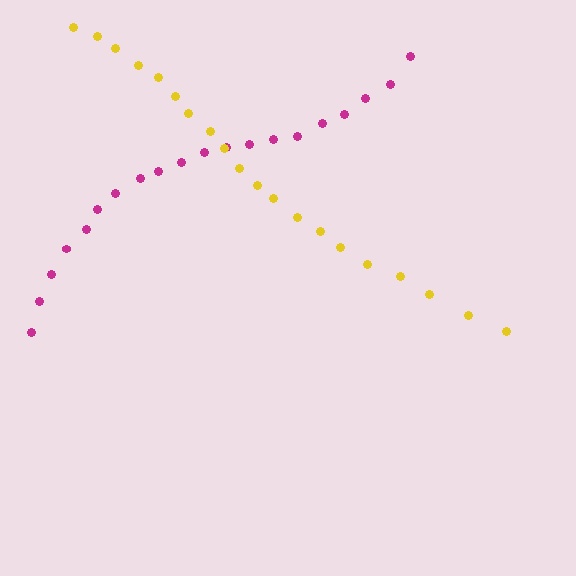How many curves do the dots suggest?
There are 2 distinct paths.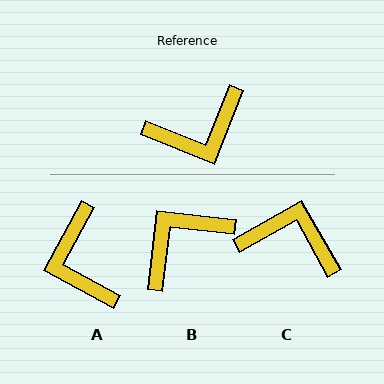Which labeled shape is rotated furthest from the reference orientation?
B, about 165 degrees away.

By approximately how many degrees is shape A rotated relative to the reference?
Approximately 97 degrees clockwise.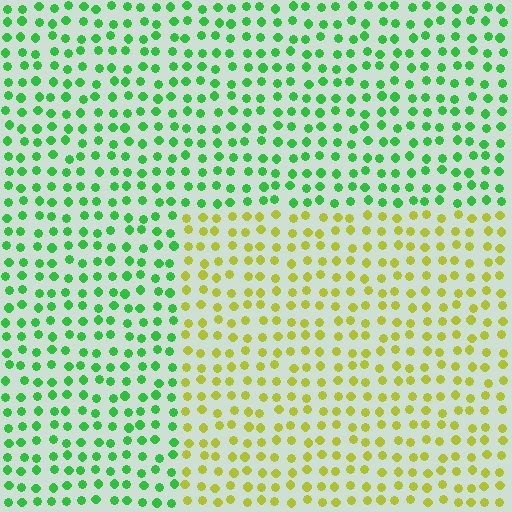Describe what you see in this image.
The image is filled with small green elements in a uniform arrangement. A rectangle-shaped region is visible where the elements are tinted to a slightly different hue, forming a subtle color boundary.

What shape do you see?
I see a rectangle.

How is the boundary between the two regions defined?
The boundary is defined purely by a slight shift in hue (about 57 degrees). Spacing, size, and orientation are identical on both sides.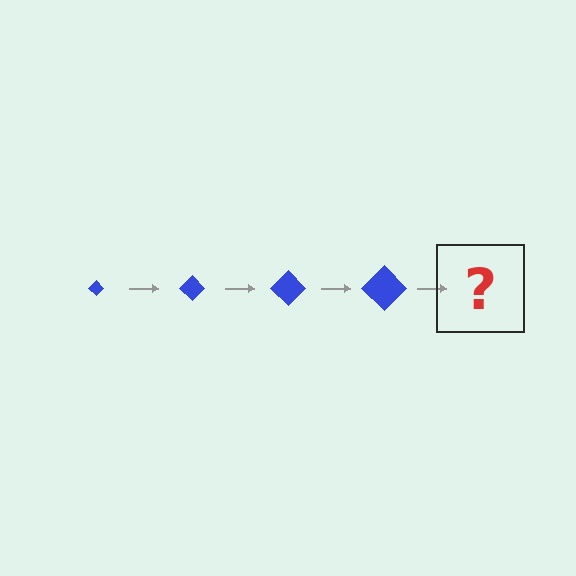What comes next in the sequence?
The next element should be a blue diamond, larger than the previous one.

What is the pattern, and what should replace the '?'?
The pattern is that the diamond gets progressively larger each step. The '?' should be a blue diamond, larger than the previous one.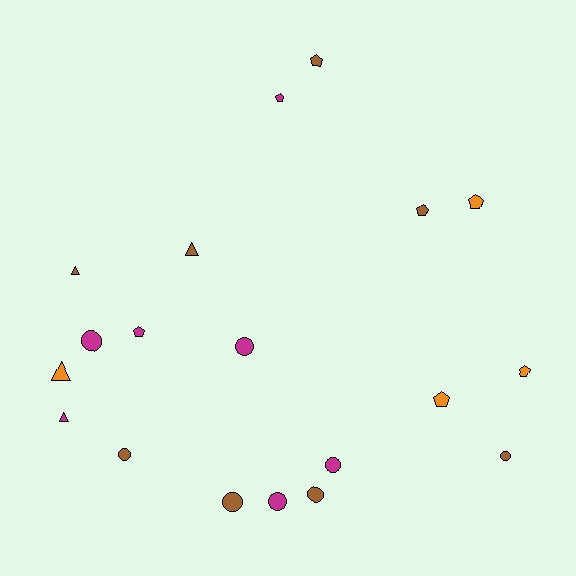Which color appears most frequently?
Brown, with 8 objects.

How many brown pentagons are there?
There are 2 brown pentagons.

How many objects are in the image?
There are 19 objects.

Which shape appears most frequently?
Circle, with 8 objects.